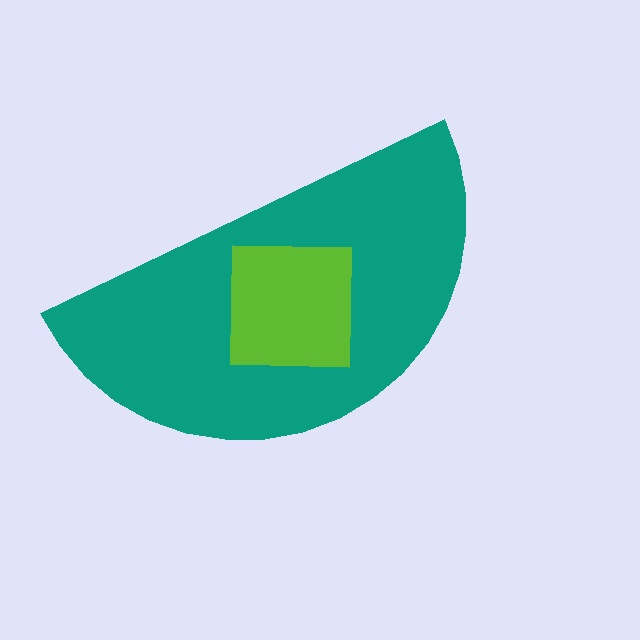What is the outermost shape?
The teal semicircle.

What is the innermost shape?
The lime square.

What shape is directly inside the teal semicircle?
The lime square.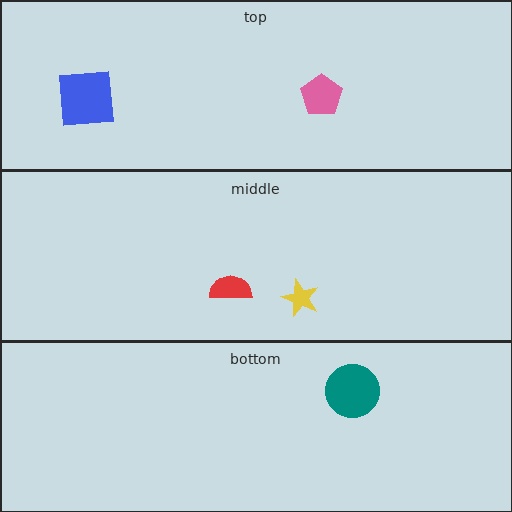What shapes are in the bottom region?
The teal circle.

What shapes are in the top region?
The pink pentagon, the blue square.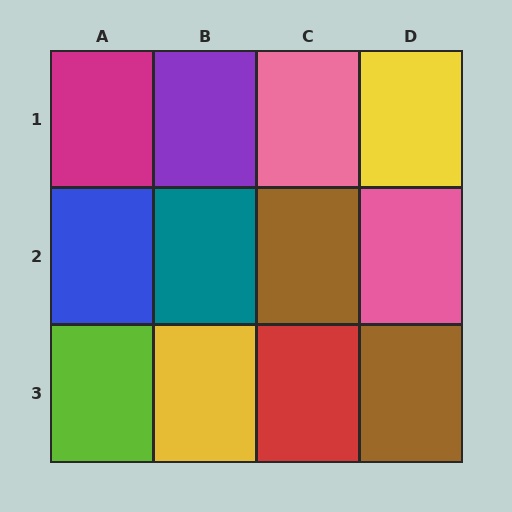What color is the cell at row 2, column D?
Pink.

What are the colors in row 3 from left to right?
Lime, yellow, red, brown.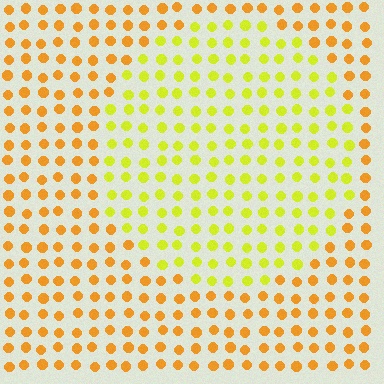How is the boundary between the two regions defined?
The boundary is defined purely by a slight shift in hue (about 35 degrees). Spacing, size, and orientation are identical on both sides.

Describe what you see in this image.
The image is filled with small orange elements in a uniform arrangement. A circle-shaped region is visible where the elements are tinted to a slightly different hue, forming a subtle color boundary.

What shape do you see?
I see a circle.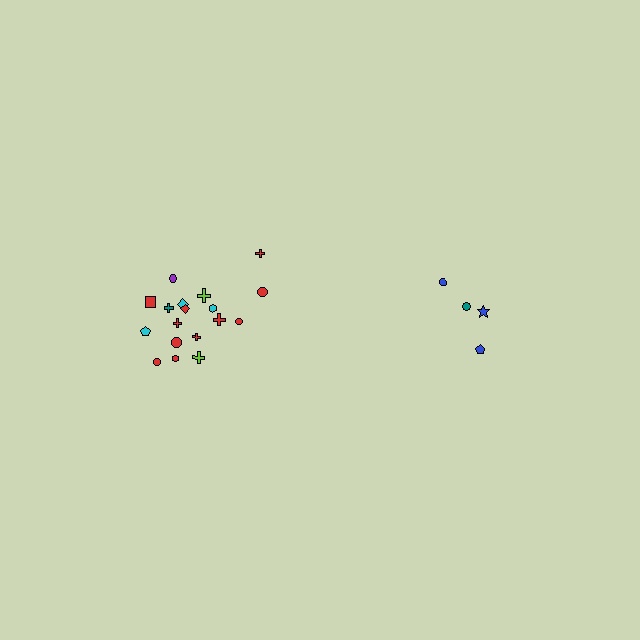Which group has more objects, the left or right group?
The left group.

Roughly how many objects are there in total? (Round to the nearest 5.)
Roughly 20 objects in total.